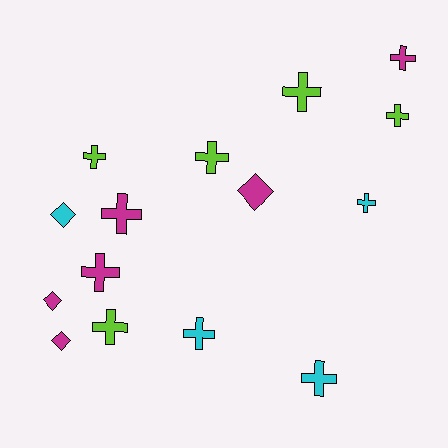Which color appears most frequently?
Magenta, with 6 objects.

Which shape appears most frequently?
Cross, with 11 objects.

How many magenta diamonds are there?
There are 3 magenta diamonds.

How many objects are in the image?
There are 15 objects.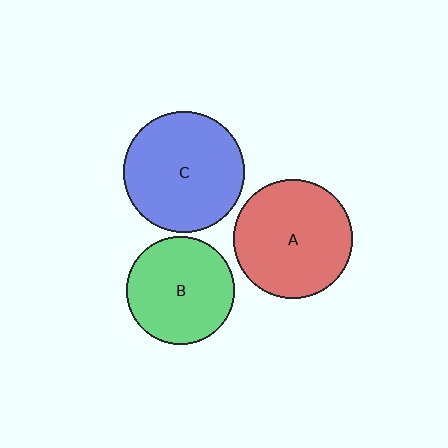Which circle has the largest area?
Circle C (blue).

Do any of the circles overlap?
No, none of the circles overlap.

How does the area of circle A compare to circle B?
Approximately 1.2 times.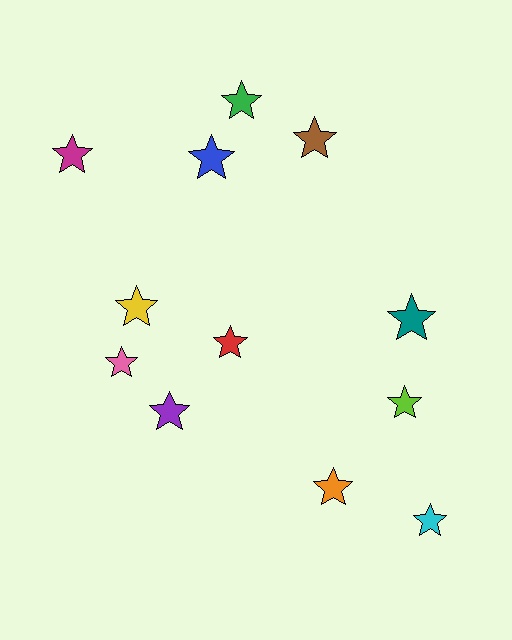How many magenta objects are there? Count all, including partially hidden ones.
There is 1 magenta object.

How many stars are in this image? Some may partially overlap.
There are 12 stars.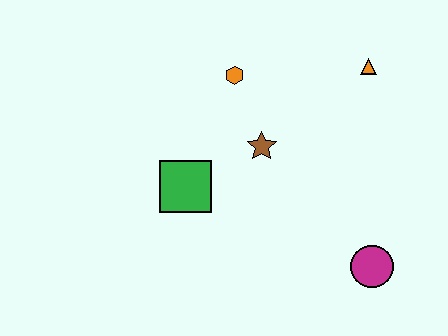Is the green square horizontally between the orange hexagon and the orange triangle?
No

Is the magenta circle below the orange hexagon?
Yes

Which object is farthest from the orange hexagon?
The magenta circle is farthest from the orange hexagon.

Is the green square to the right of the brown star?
No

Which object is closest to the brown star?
The orange hexagon is closest to the brown star.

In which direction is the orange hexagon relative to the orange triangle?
The orange hexagon is to the left of the orange triangle.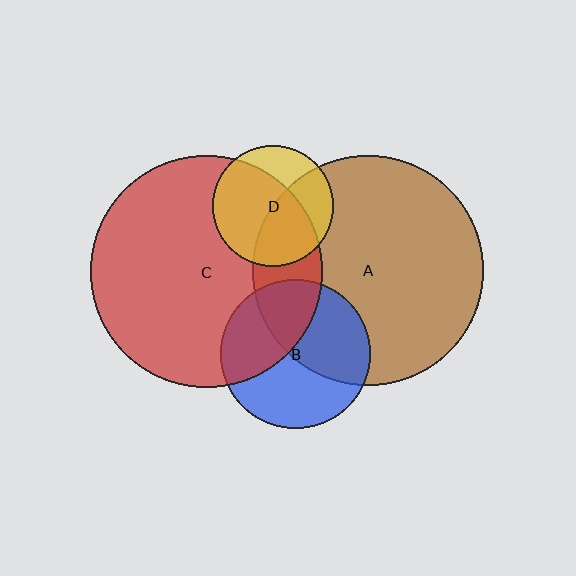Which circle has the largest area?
Circle C (red).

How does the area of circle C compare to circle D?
Approximately 3.7 times.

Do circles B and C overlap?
Yes.